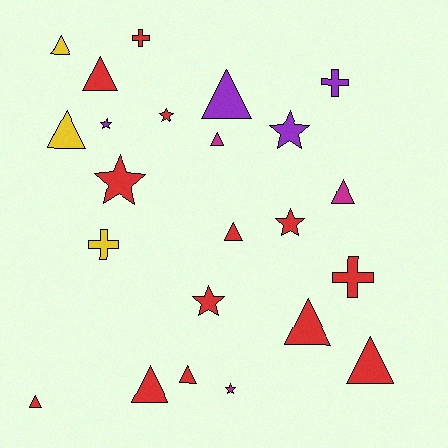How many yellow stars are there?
There are no yellow stars.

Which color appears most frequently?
Red, with 13 objects.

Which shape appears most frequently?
Triangle, with 12 objects.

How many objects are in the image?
There are 23 objects.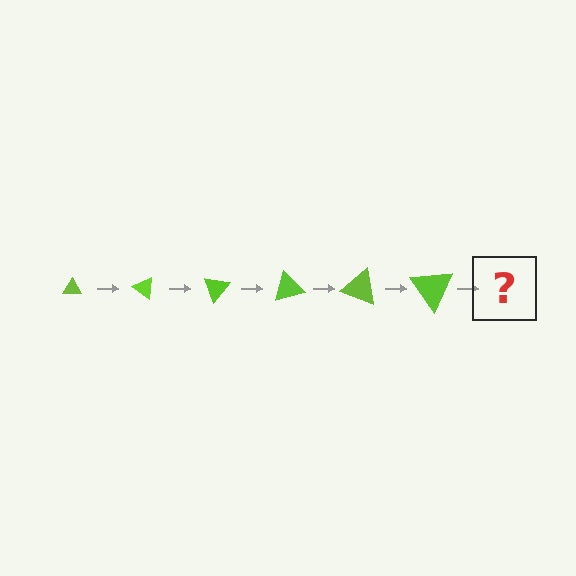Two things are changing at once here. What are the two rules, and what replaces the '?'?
The two rules are that the triangle grows larger each step and it rotates 35 degrees each step. The '?' should be a triangle, larger than the previous one and rotated 210 degrees from the start.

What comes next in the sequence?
The next element should be a triangle, larger than the previous one and rotated 210 degrees from the start.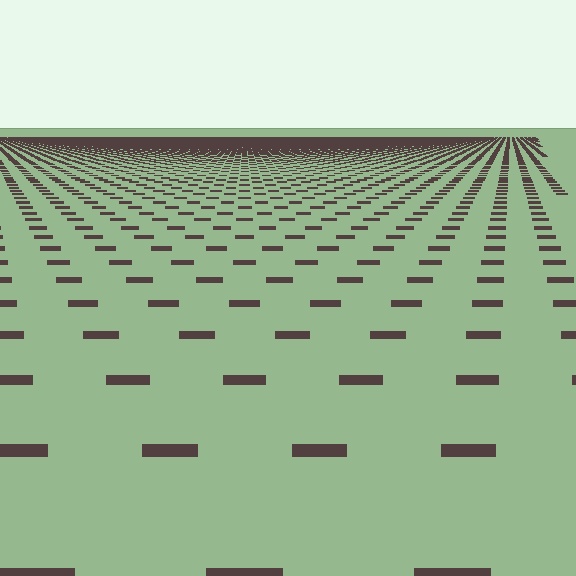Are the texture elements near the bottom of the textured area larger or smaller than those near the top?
Larger. Near the bottom, elements are closer to the viewer and appear at a bigger on-screen size.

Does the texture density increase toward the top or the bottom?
Density increases toward the top.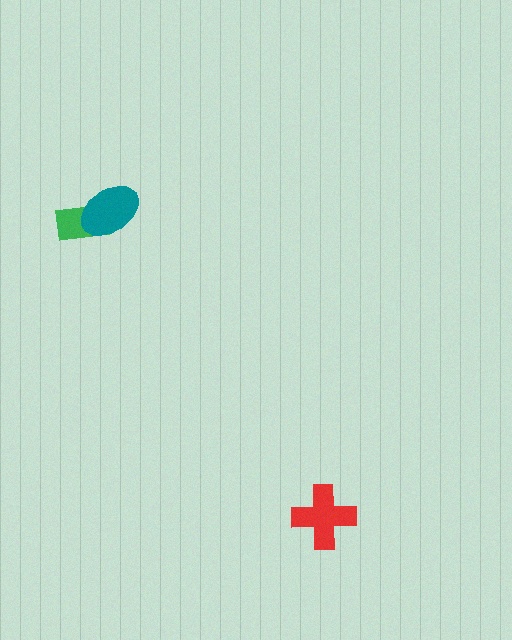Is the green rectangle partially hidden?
Yes, it is partially covered by another shape.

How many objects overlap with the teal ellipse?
1 object overlaps with the teal ellipse.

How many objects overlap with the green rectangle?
1 object overlaps with the green rectangle.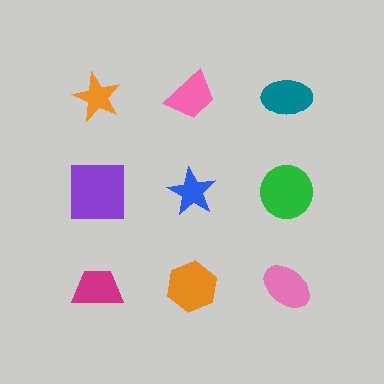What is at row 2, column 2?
A blue star.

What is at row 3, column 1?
A magenta trapezoid.